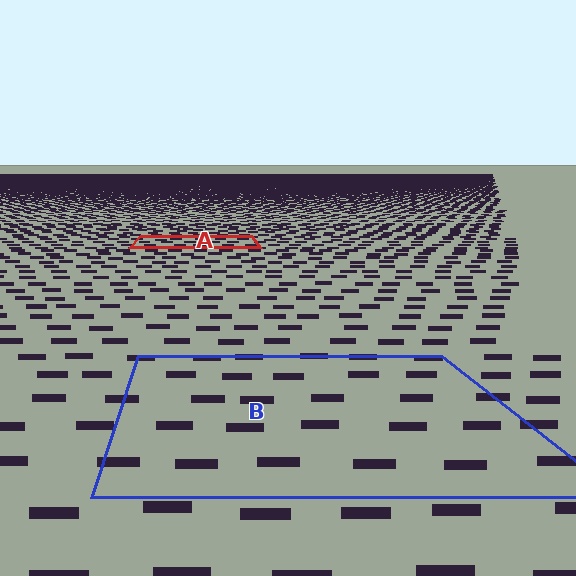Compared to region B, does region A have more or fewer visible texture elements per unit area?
Region A has more texture elements per unit area — they are packed more densely because it is farther away.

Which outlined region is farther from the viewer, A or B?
Region A is farther from the viewer — the texture elements inside it appear smaller and more densely packed.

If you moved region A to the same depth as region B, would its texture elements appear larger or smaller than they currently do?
They would appear larger. At a closer depth, the same texture elements are projected at a bigger on-screen size.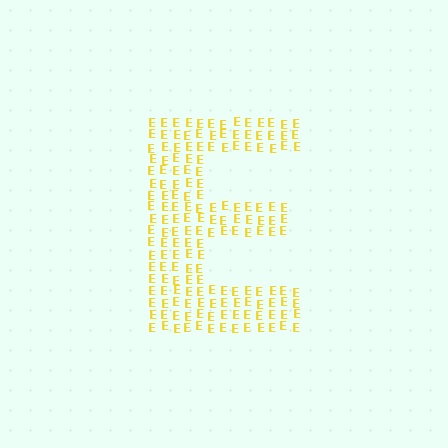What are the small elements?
The small elements are letter E's.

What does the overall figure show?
The overall figure shows the letter E.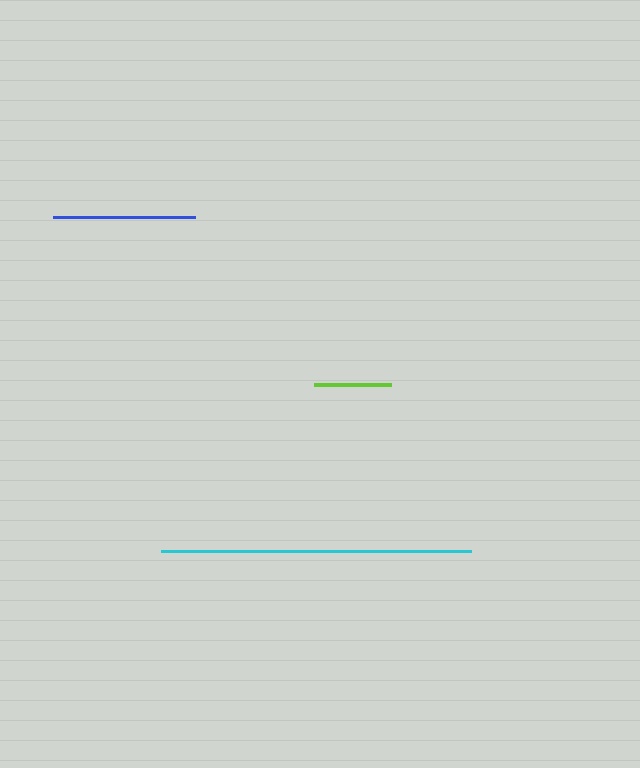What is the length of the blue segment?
The blue segment is approximately 141 pixels long.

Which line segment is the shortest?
The lime line is the shortest at approximately 76 pixels.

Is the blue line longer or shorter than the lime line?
The blue line is longer than the lime line.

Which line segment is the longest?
The cyan line is the longest at approximately 310 pixels.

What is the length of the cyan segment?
The cyan segment is approximately 310 pixels long.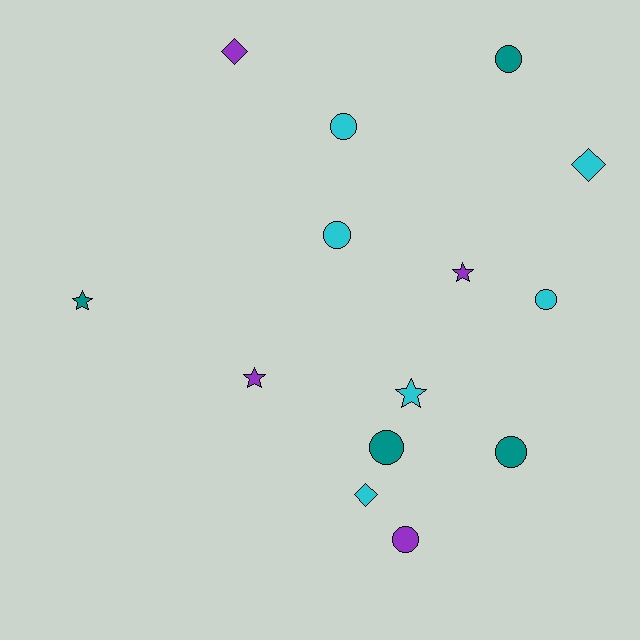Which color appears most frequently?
Cyan, with 6 objects.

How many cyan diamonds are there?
There are 2 cyan diamonds.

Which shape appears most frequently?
Circle, with 7 objects.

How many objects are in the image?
There are 14 objects.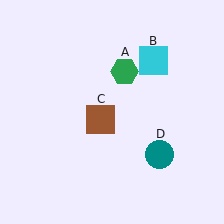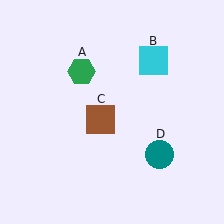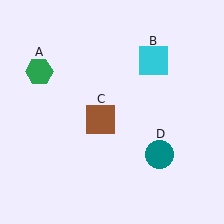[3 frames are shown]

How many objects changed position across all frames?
1 object changed position: green hexagon (object A).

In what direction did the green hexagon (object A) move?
The green hexagon (object A) moved left.